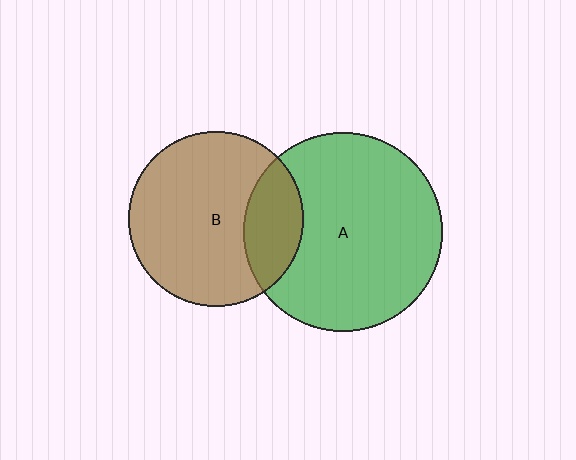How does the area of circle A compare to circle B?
Approximately 1.3 times.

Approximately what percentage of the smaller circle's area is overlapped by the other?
Approximately 25%.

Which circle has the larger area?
Circle A (green).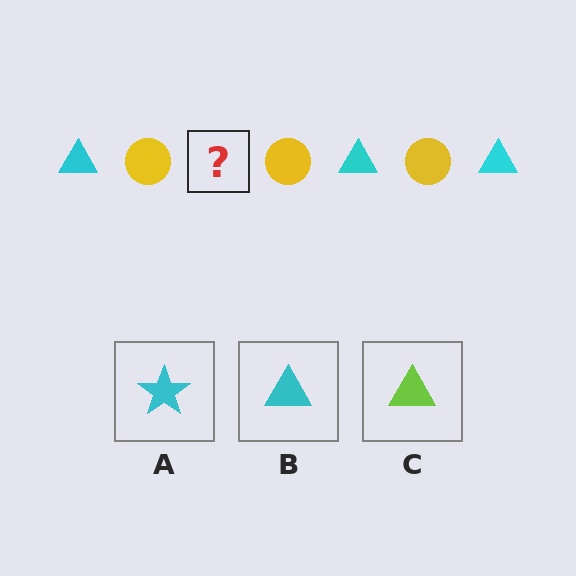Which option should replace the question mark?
Option B.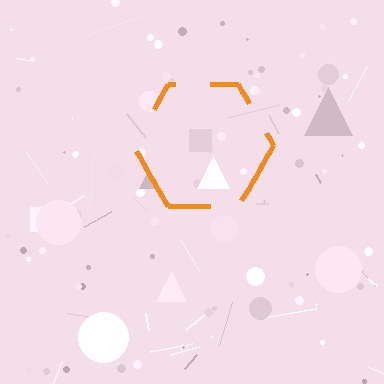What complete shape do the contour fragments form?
The contour fragments form a hexagon.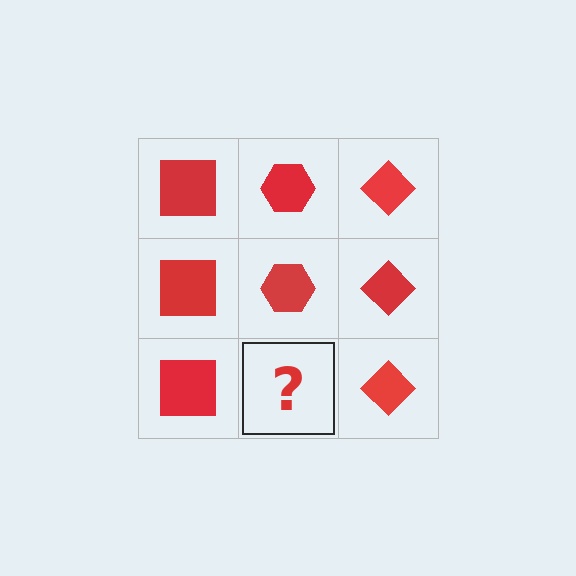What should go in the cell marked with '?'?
The missing cell should contain a red hexagon.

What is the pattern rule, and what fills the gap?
The rule is that each column has a consistent shape. The gap should be filled with a red hexagon.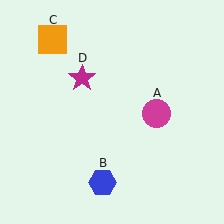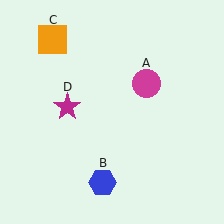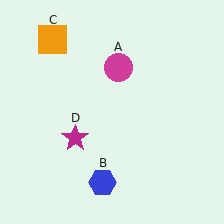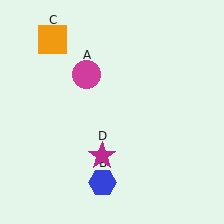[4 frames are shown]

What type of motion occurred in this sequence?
The magenta circle (object A), magenta star (object D) rotated counterclockwise around the center of the scene.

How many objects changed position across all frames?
2 objects changed position: magenta circle (object A), magenta star (object D).